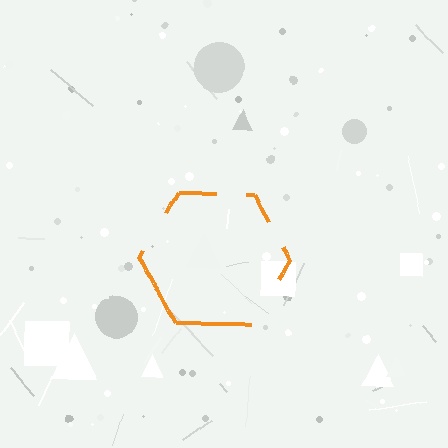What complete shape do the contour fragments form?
The contour fragments form a hexagon.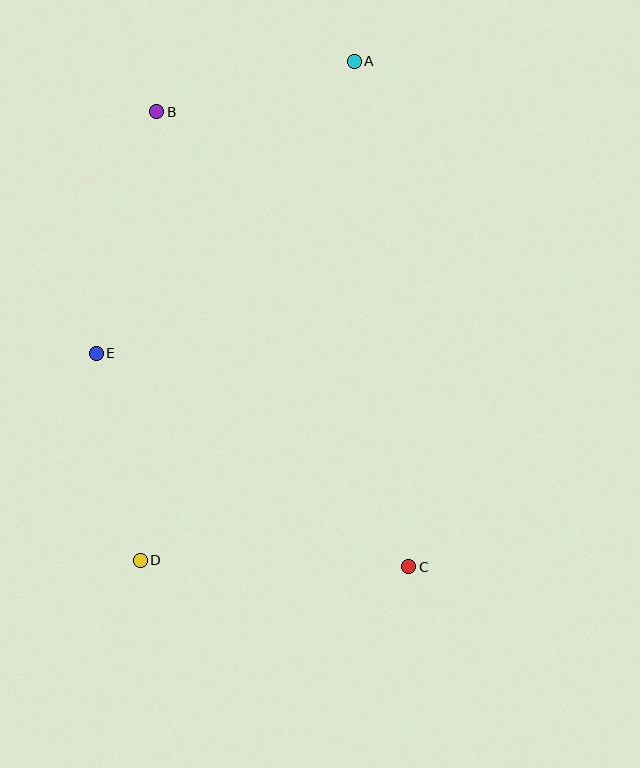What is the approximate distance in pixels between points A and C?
The distance between A and C is approximately 508 pixels.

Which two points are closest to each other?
Points A and B are closest to each other.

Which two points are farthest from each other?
Points A and D are farthest from each other.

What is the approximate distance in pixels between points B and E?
The distance between B and E is approximately 249 pixels.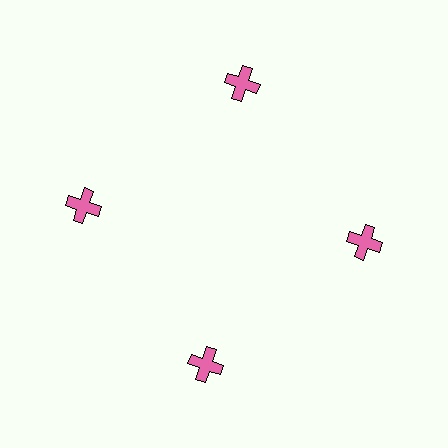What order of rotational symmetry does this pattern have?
This pattern has 4-fold rotational symmetry.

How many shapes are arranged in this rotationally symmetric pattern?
There are 4 shapes, arranged in 4 groups of 1.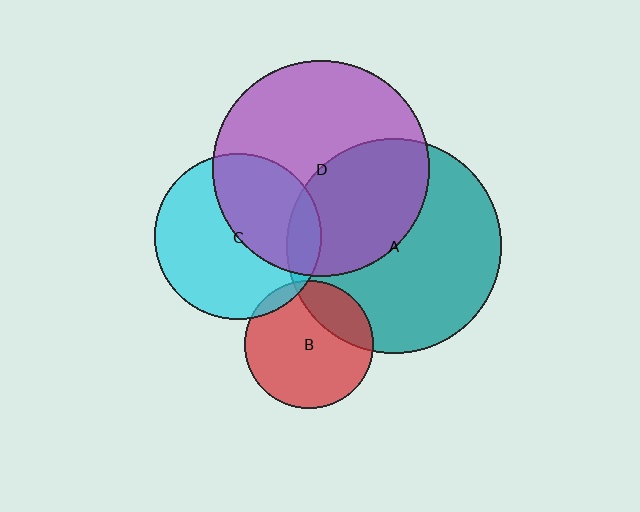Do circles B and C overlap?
Yes.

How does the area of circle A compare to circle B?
Approximately 2.8 times.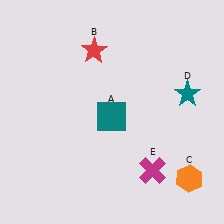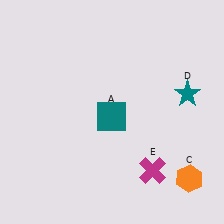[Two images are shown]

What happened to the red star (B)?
The red star (B) was removed in Image 2. It was in the top-left area of Image 1.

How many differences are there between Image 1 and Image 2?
There is 1 difference between the two images.